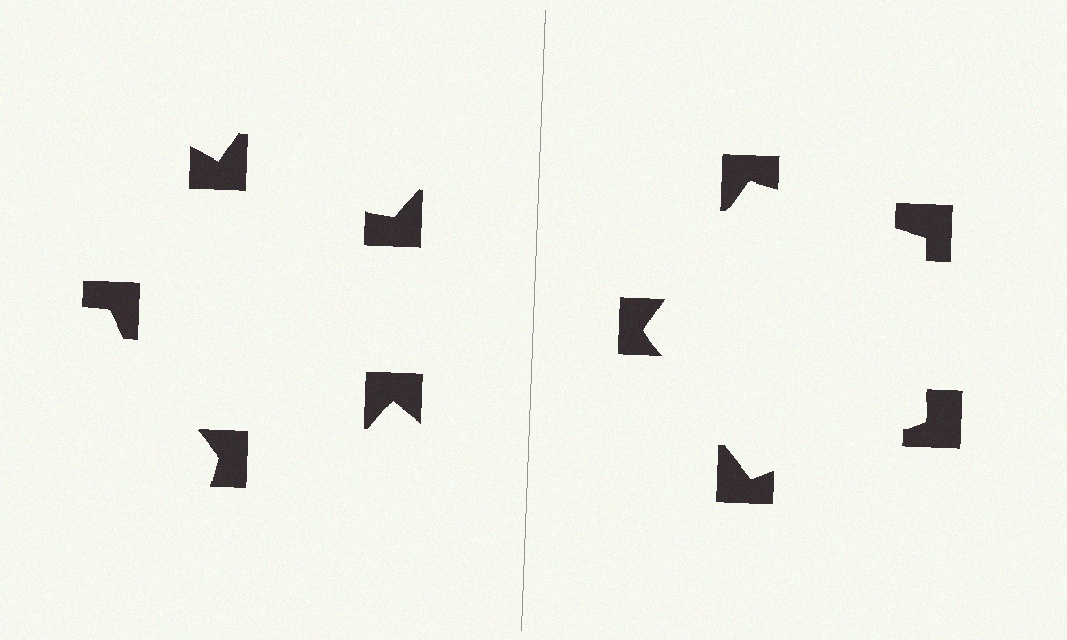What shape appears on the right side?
An illusory pentagon.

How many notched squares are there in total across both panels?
10 — 5 on each side.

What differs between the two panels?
The notched squares are positioned identically on both sides; only the wedge orientations differ. On the right they align to a pentagon; on the left they are misaligned.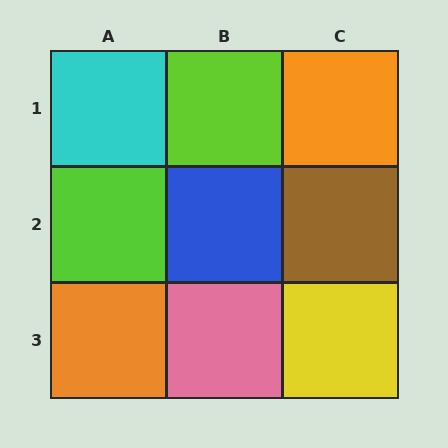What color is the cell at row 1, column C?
Orange.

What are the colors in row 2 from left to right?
Lime, blue, brown.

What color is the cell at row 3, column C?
Yellow.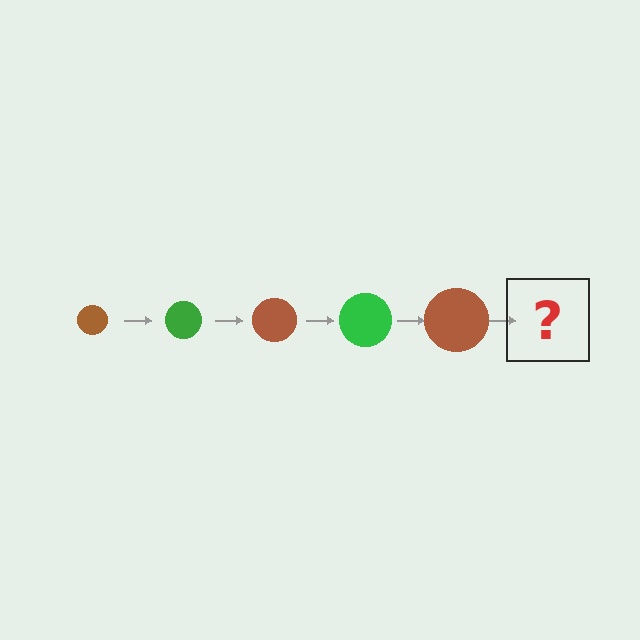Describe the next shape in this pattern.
It should be a green circle, larger than the previous one.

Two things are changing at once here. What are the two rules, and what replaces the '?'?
The two rules are that the circle grows larger each step and the color cycles through brown and green. The '?' should be a green circle, larger than the previous one.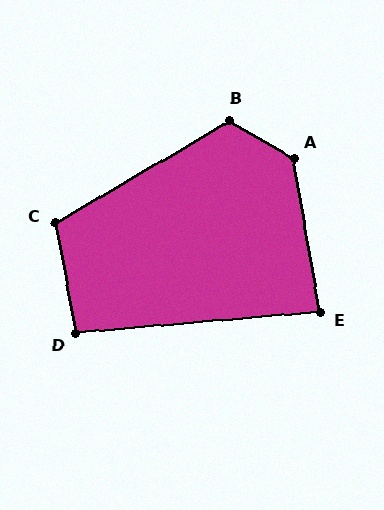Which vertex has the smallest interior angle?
E, at approximately 85 degrees.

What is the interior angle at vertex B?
Approximately 119 degrees (obtuse).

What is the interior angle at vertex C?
Approximately 110 degrees (obtuse).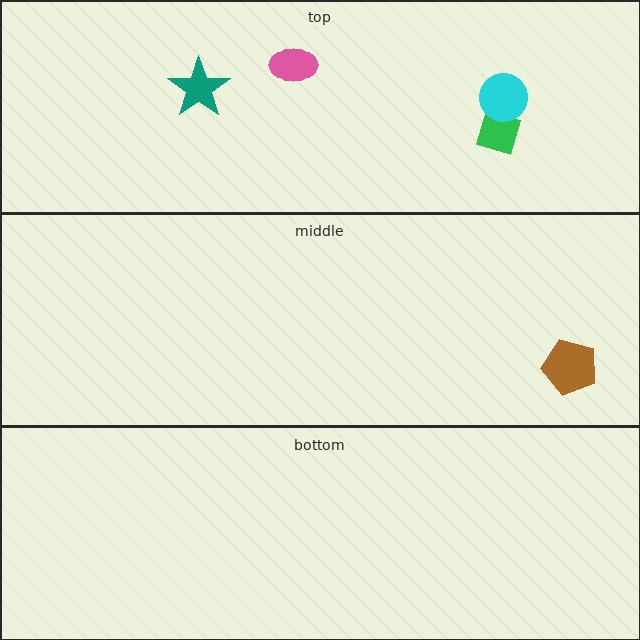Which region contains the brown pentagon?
The middle region.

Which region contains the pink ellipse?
The top region.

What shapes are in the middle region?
The brown pentagon.